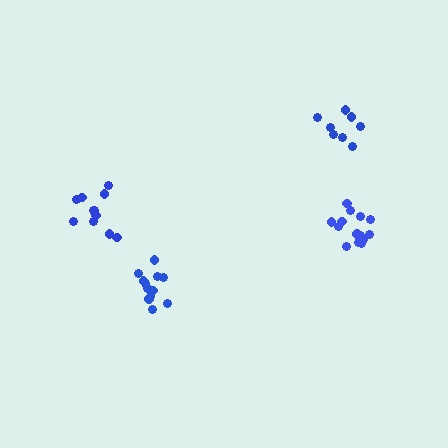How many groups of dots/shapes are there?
There are 4 groups.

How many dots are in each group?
Group 1: 8 dots, Group 2: 11 dots, Group 3: 12 dots, Group 4: 14 dots (45 total).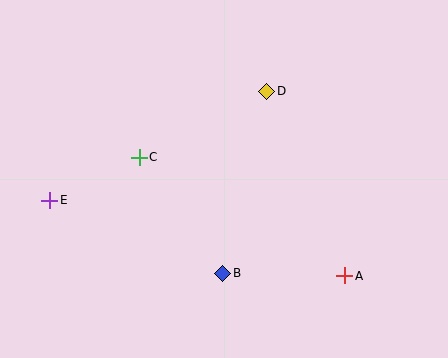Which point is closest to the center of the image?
Point C at (139, 157) is closest to the center.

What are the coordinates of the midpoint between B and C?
The midpoint between B and C is at (181, 215).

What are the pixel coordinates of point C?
Point C is at (139, 157).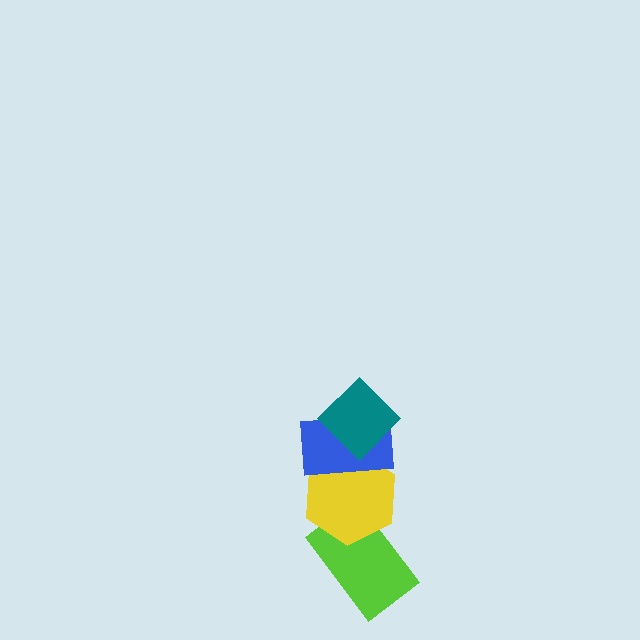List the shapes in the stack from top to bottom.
From top to bottom: the teal diamond, the blue rectangle, the yellow hexagon, the lime rectangle.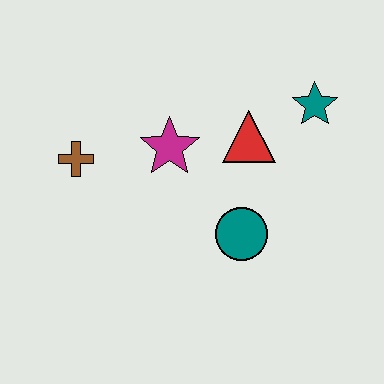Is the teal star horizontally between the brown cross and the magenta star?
No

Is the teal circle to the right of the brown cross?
Yes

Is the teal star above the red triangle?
Yes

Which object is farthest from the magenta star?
The teal star is farthest from the magenta star.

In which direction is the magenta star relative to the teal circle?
The magenta star is above the teal circle.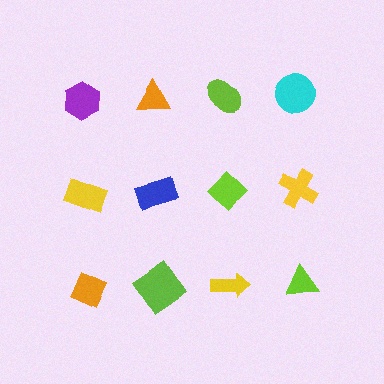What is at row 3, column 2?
A lime diamond.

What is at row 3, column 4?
A lime triangle.